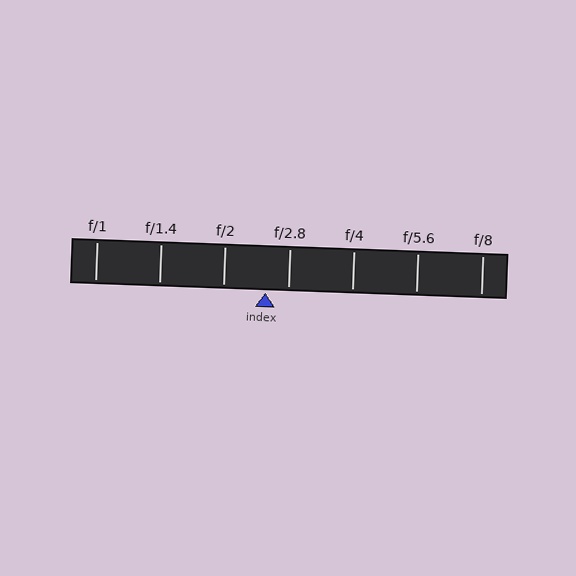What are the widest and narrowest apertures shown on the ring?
The widest aperture shown is f/1 and the narrowest is f/8.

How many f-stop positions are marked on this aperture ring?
There are 7 f-stop positions marked.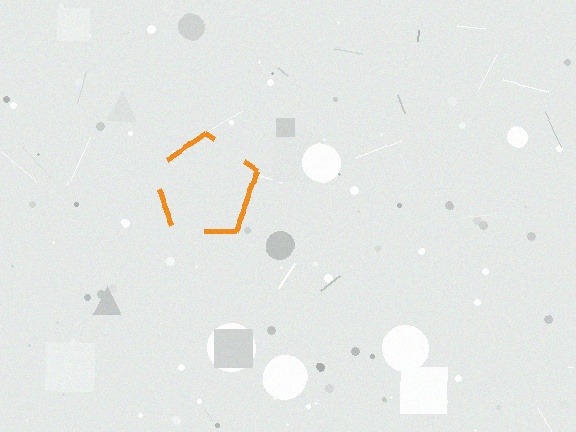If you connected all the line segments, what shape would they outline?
They would outline a pentagon.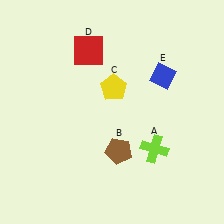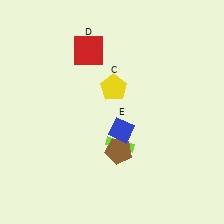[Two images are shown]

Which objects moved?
The objects that moved are: the lime cross (A), the blue diamond (E).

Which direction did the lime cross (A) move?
The lime cross (A) moved left.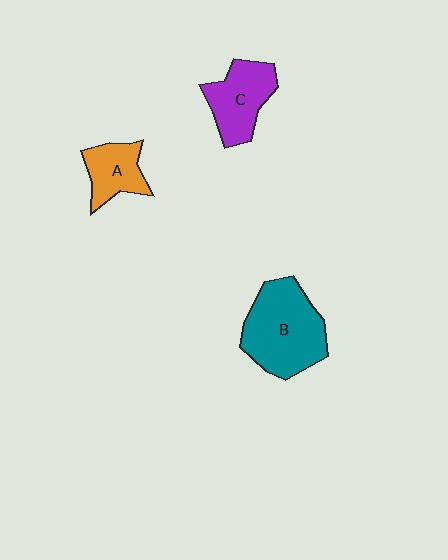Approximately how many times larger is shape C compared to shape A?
Approximately 1.3 times.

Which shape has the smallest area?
Shape A (orange).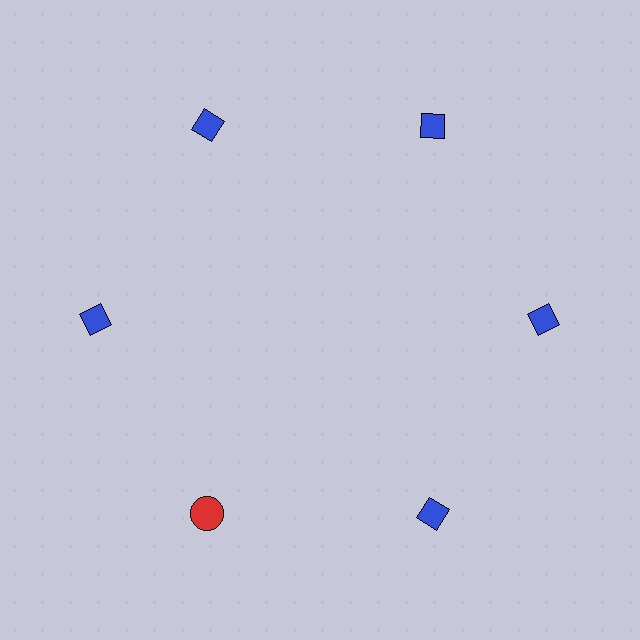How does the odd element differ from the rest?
It differs in both color (red instead of blue) and shape (circle instead of diamond).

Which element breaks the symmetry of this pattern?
The red circle at roughly the 7 o'clock position breaks the symmetry. All other shapes are blue diamonds.